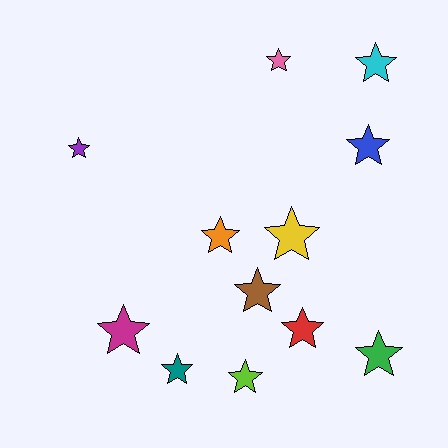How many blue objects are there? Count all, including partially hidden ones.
There is 1 blue object.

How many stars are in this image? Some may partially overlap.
There are 12 stars.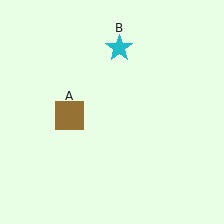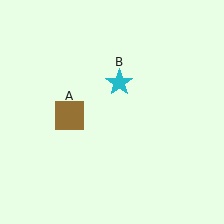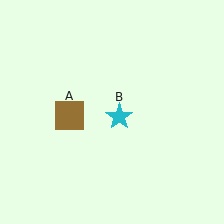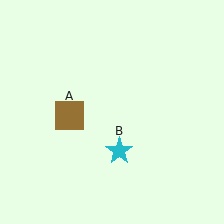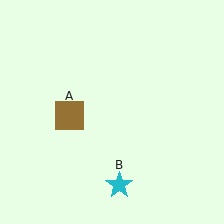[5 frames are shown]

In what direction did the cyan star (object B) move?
The cyan star (object B) moved down.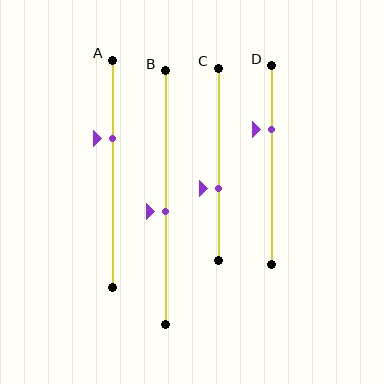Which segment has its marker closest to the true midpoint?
Segment B has its marker closest to the true midpoint.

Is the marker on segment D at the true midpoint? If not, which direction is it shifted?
No, the marker on segment D is shifted upward by about 18% of the segment length.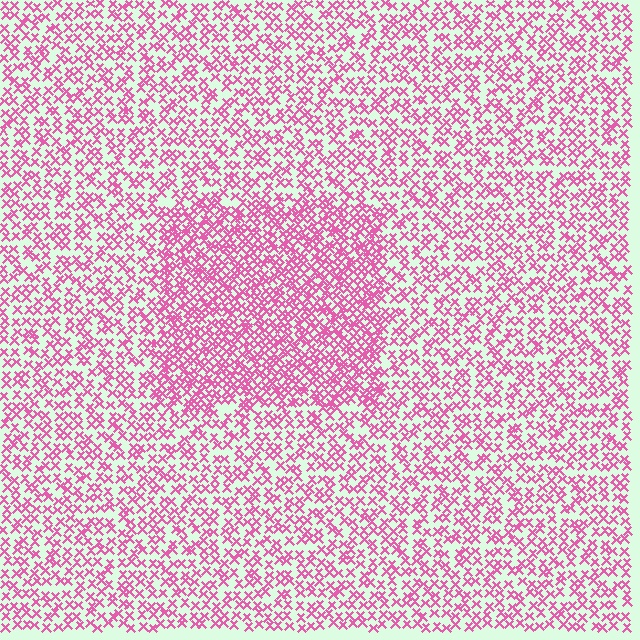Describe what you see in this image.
The image contains small pink elements arranged at two different densities. A rectangle-shaped region is visible where the elements are more densely packed than the surrounding area.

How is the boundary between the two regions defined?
The boundary is defined by a change in element density (approximately 1.8x ratio). All elements are the same color, size, and shape.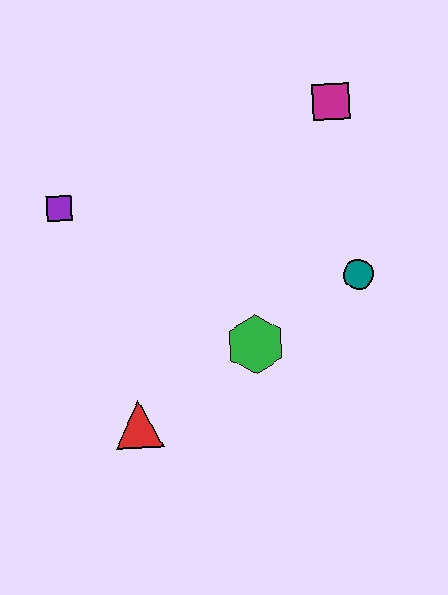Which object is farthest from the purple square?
The teal circle is farthest from the purple square.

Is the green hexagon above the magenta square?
No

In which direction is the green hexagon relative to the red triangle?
The green hexagon is to the right of the red triangle.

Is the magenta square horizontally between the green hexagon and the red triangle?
No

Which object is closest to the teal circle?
The green hexagon is closest to the teal circle.